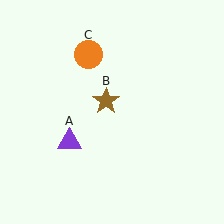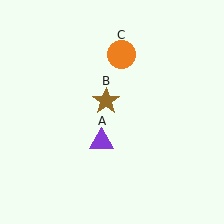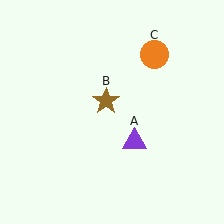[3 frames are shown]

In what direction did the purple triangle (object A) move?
The purple triangle (object A) moved right.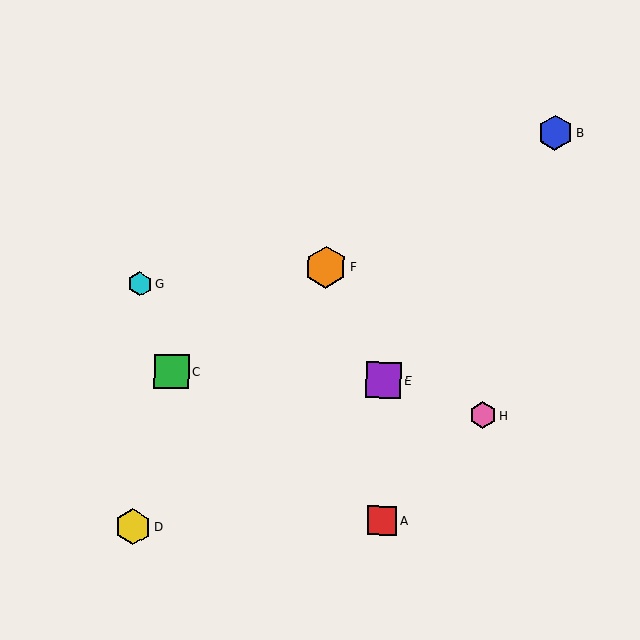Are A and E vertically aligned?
Yes, both are at x≈382.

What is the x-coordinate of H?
Object H is at x≈483.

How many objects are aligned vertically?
2 objects (A, E) are aligned vertically.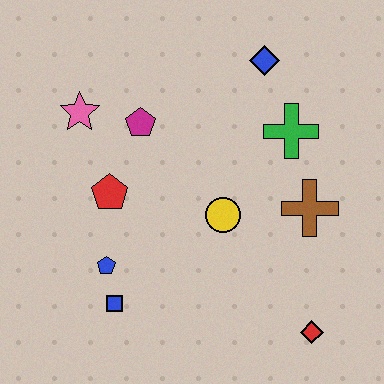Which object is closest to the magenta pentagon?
The pink star is closest to the magenta pentagon.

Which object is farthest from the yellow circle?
The pink star is farthest from the yellow circle.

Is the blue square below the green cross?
Yes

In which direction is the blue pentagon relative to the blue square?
The blue pentagon is above the blue square.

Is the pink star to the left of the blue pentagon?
Yes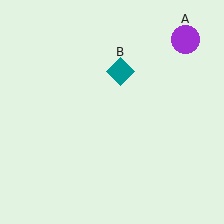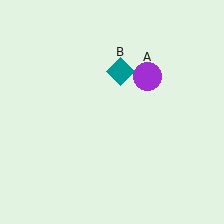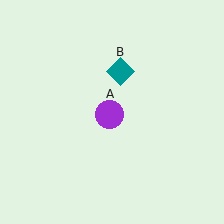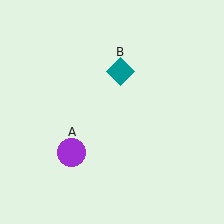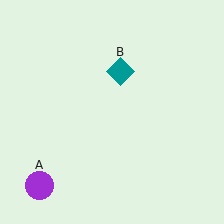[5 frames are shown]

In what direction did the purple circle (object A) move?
The purple circle (object A) moved down and to the left.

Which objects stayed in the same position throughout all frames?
Teal diamond (object B) remained stationary.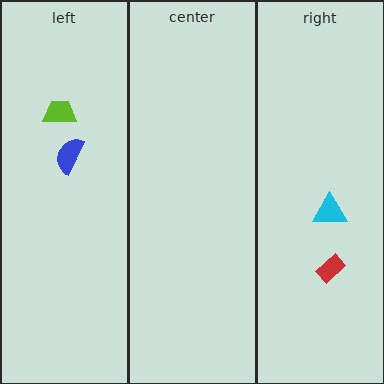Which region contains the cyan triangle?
The right region.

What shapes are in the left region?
The lime trapezoid, the blue semicircle.